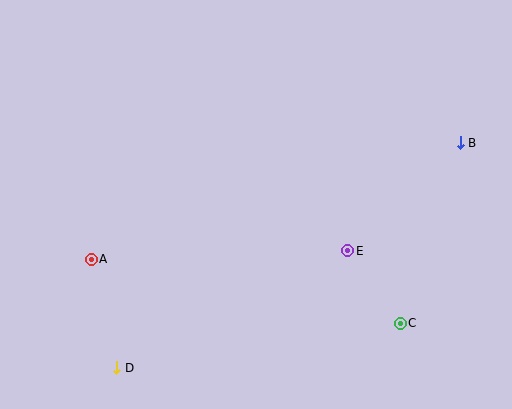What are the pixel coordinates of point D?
Point D is at (117, 368).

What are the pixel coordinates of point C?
Point C is at (400, 323).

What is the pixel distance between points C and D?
The distance between C and D is 287 pixels.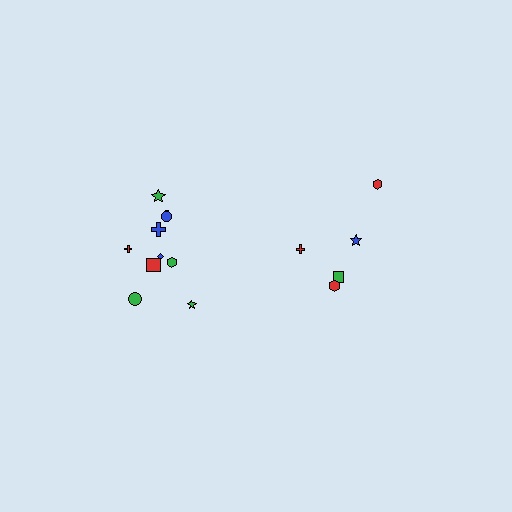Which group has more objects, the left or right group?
The left group.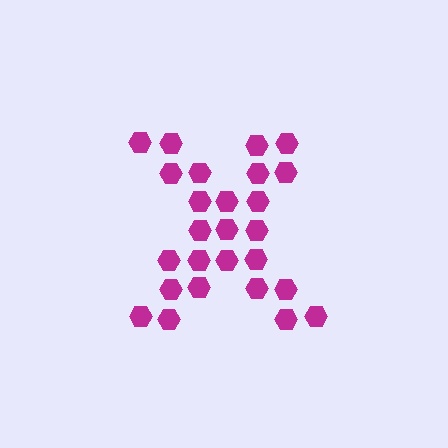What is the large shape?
The large shape is the letter X.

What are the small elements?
The small elements are hexagons.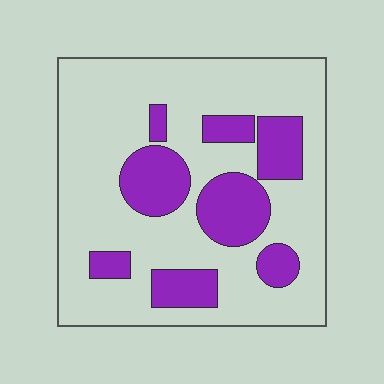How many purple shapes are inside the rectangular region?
8.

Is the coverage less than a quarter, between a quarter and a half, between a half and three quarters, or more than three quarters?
Between a quarter and a half.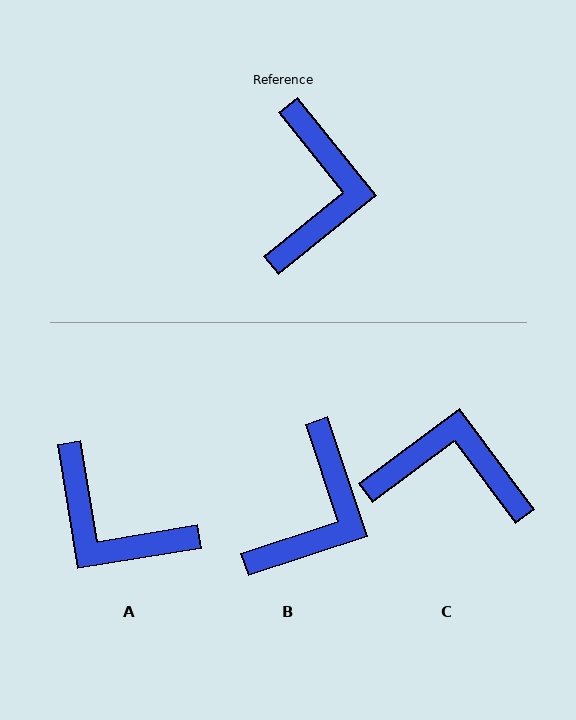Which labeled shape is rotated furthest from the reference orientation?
A, about 120 degrees away.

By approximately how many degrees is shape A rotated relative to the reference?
Approximately 120 degrees clockwise.